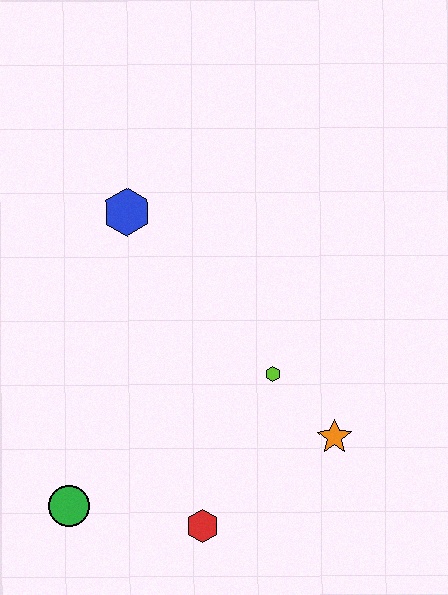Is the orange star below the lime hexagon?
Yes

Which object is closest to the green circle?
The red hexagon is closest to the green circle.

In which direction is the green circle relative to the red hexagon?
The green circle is to the left of the red hexagon.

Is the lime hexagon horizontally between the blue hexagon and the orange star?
Yes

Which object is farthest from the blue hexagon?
The red hexagon is farthest from the blue hexagon.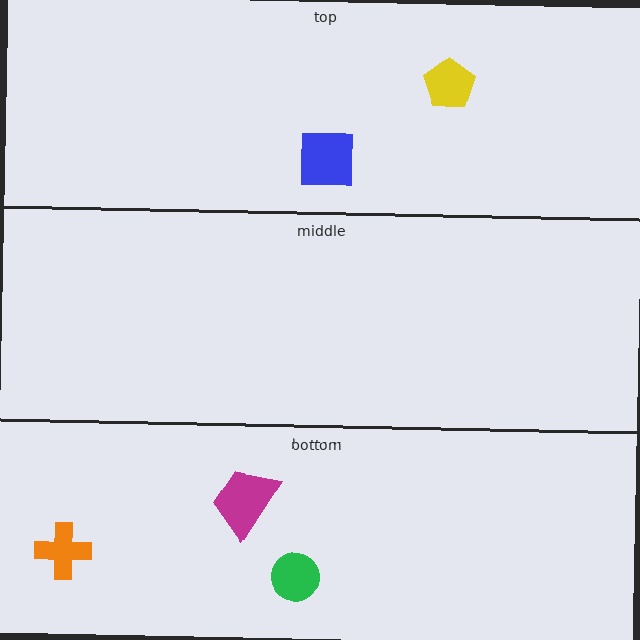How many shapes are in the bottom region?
3.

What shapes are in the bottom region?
The orange cross, the magenta trapezoid, the green circle.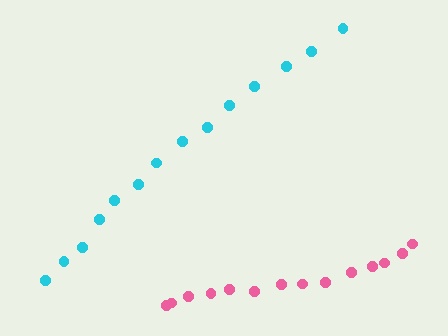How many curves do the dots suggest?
There are 2 distinct paths.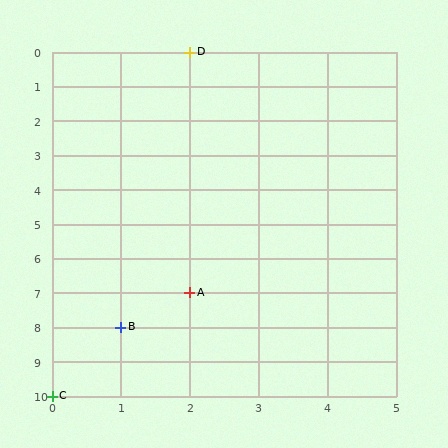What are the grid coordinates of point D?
Point D is at grid coordinates (2, 0).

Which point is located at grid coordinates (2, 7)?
Point A is at (2, 7).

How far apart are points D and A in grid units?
Points D and A are 7 rows apart.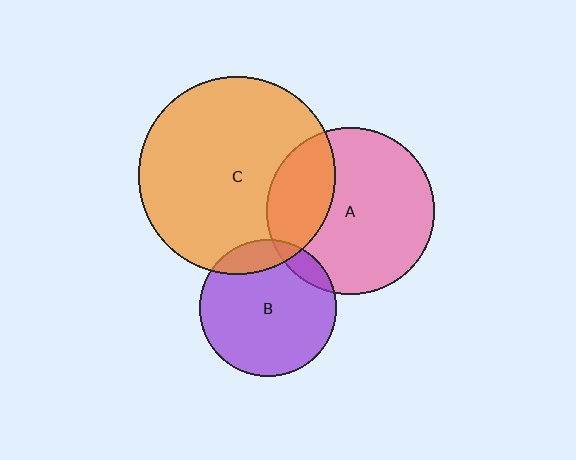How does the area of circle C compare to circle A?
Approximately 1.4 times.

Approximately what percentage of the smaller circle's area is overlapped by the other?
Approximately 30%.